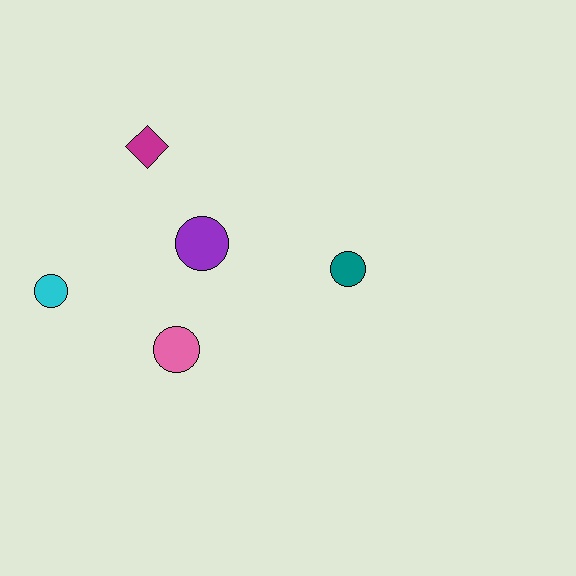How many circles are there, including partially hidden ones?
There are 4 circles.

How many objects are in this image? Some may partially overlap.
There are 5 objects.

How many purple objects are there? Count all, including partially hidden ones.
There is 1 purple object.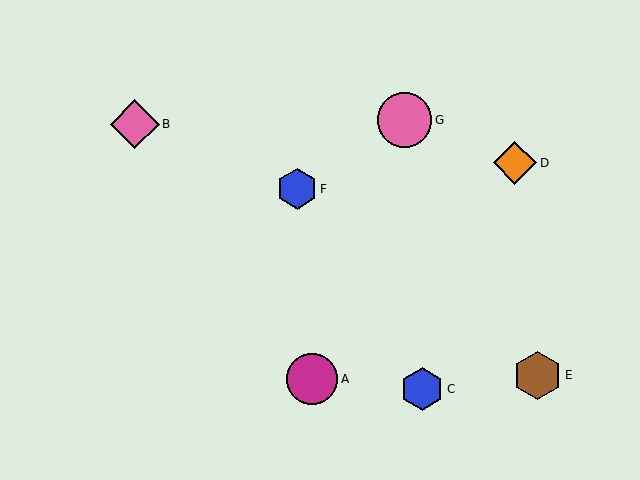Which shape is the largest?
The pink circle (labeled G) is the largest.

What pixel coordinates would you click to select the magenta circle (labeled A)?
Click at (312, 379) to select the magenta circle A.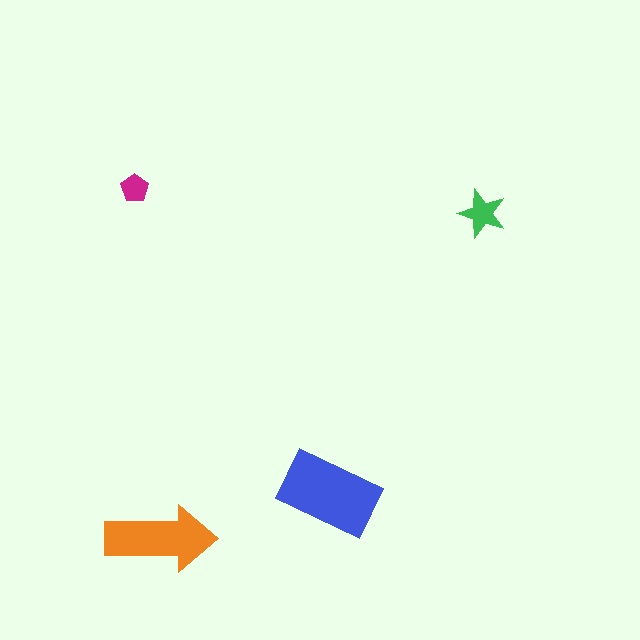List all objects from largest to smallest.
The blue rectangle, the orange arrow, the green star, the magenta pentagon.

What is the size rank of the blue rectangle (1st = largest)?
1st.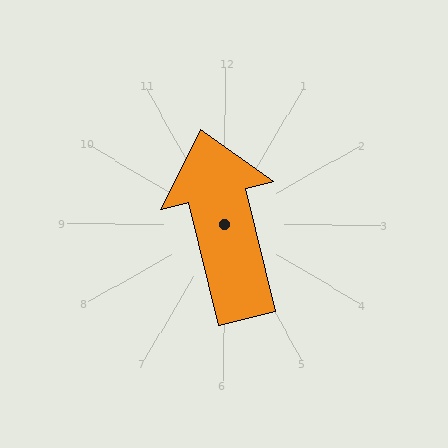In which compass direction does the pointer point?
North.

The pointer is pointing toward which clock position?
Roughly 12 o'clock.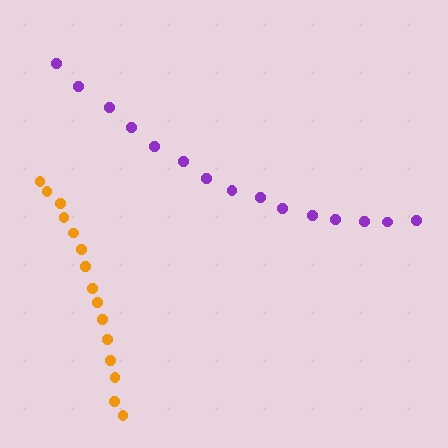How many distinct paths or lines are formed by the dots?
There are 2 distinct paths.